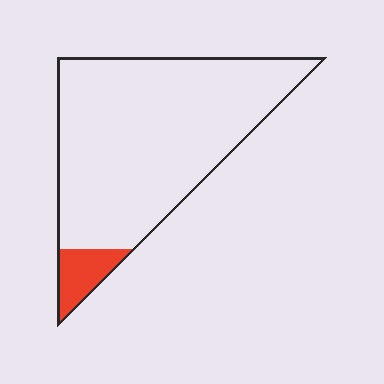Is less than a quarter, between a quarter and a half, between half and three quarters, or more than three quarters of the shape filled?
Less than a quarter.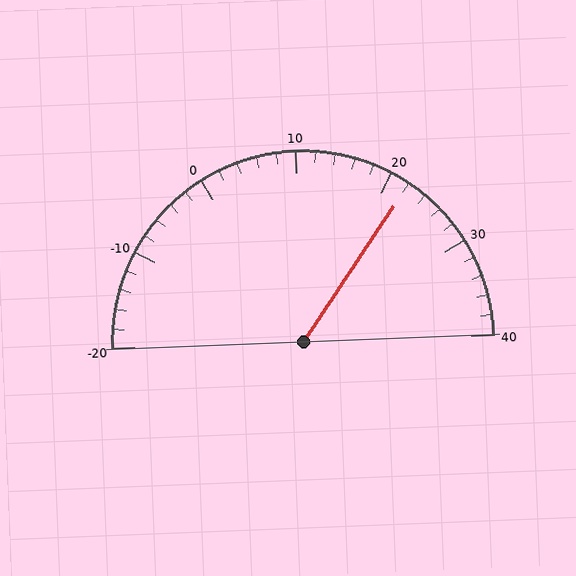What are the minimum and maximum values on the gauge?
The gauge ranges from -20 to 40.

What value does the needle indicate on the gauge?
The needle indicates approximately 22.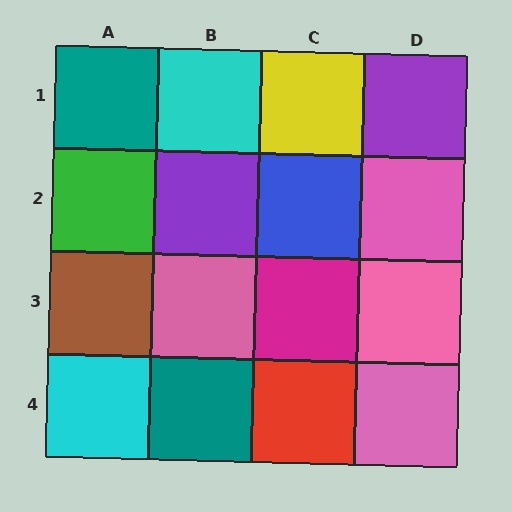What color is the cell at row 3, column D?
Pink.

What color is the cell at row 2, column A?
Green.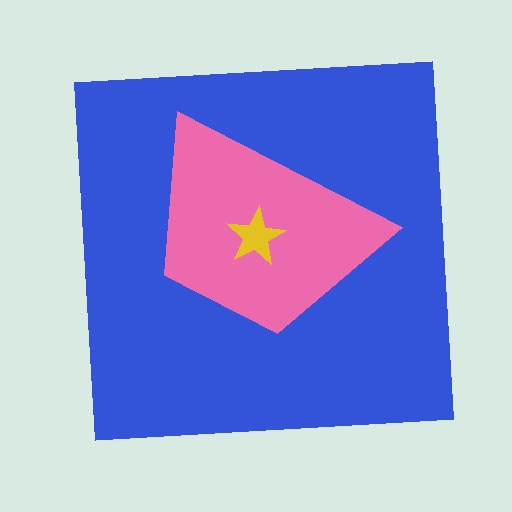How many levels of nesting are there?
3.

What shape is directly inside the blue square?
The pink trapezoid.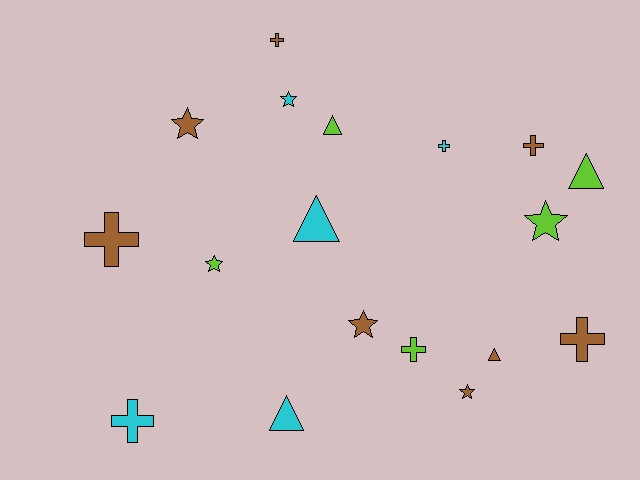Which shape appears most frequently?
Cross, with 7 objects.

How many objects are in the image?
There are 18 objects.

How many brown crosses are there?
There are 4 brown crosses.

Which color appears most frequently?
Brown, with 8 objects.